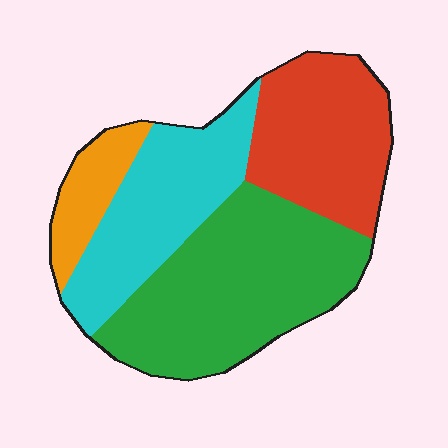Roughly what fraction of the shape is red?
Red takes up about one quarter (1/4) of the shape.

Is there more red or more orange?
Red.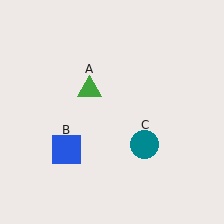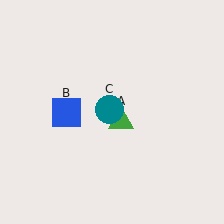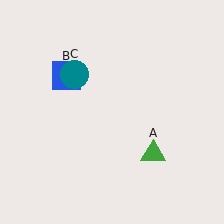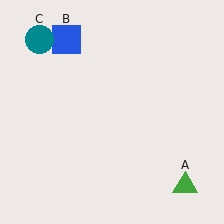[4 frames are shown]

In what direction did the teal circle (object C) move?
The teal circle (object C) moved up and to the left.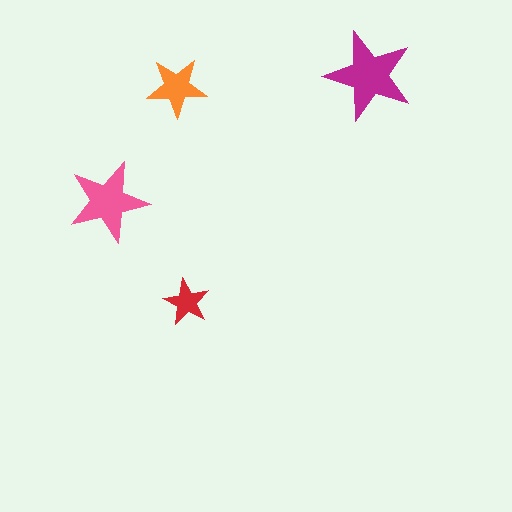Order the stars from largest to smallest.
the magenta one, the pink one, the orange one, the red one.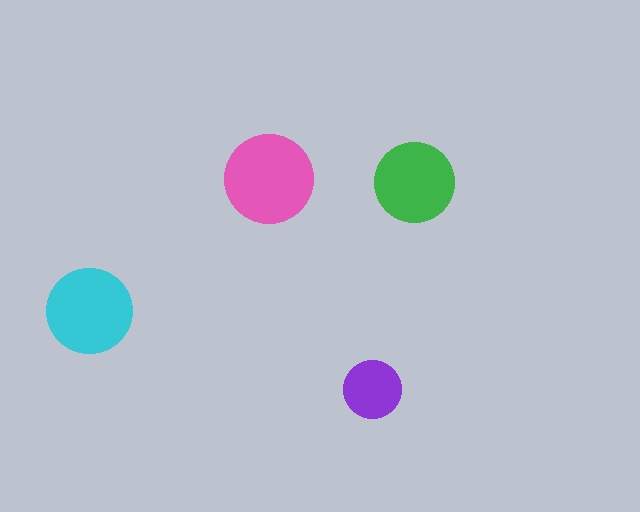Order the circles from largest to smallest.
the pink one, the cyan one, the green one, the purple one.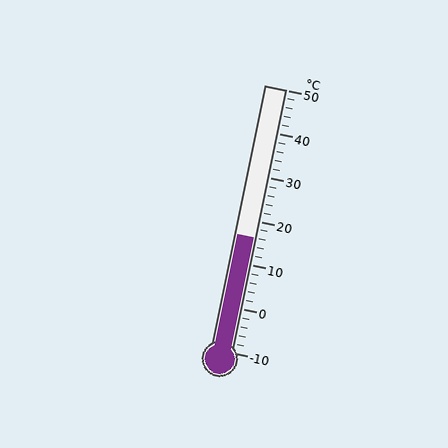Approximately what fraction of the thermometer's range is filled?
The thermometer is filled to approximately 45% of its range.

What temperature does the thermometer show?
The thermometer shows approximately 16°C.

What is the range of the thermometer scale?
The thermometer scale ranges from -10°C to 50°C.